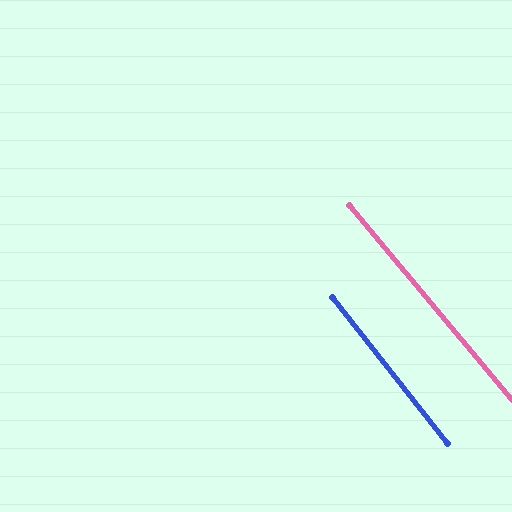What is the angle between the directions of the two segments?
Approximately 2 degrees.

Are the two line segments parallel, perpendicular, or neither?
Parallel — their directions differ by only 1.9°.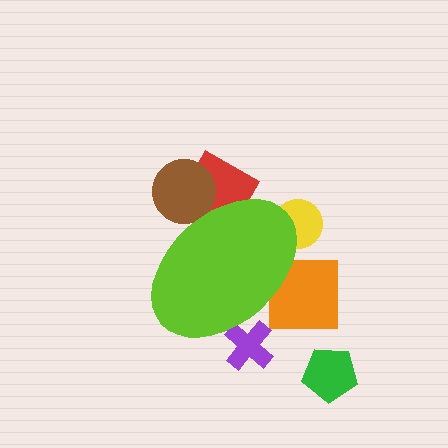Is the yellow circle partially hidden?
Yes, the yellow circle is partially hidden behind the lime ellipse.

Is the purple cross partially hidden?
Yes, the purple cross is partially hidden behind the lime ellipse.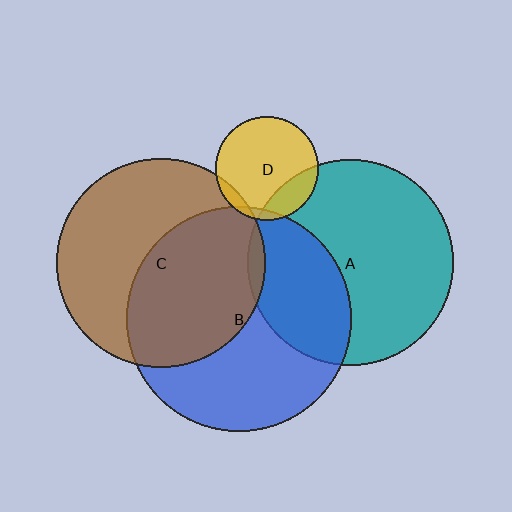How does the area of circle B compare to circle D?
Approximately 4.8 times.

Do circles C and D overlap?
Yes.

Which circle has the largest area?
Circle B (blue).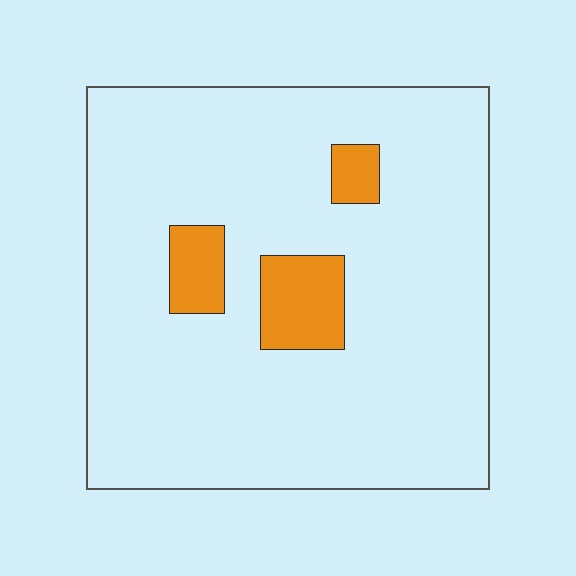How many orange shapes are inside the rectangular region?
3.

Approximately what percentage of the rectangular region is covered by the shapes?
Approximately 10%.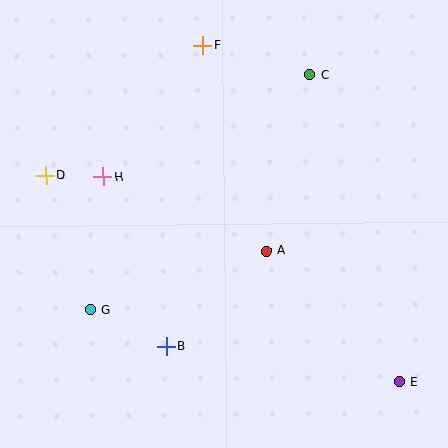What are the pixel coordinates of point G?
Point G is at (90, 310).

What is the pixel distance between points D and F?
The distance between D and F is 204 pixels.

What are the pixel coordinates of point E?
Point E is at (399, 382).